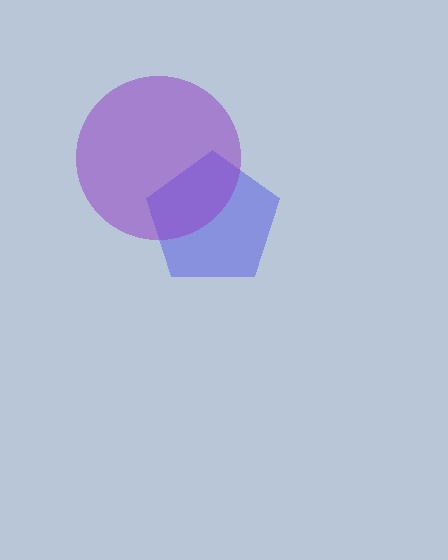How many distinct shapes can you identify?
There are 2 distinct shapes: a blue pentagon, a purple circle.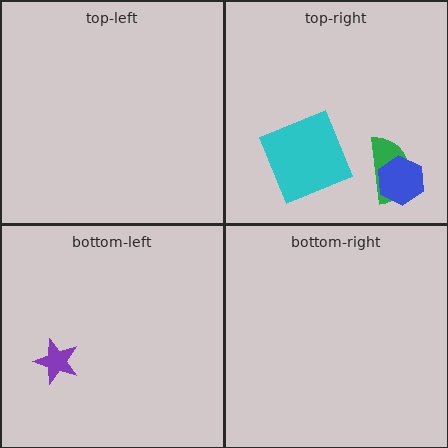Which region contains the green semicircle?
The top-right region.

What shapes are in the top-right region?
The green semicircle, the blue hexagon, the cyan square.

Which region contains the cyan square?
The top-right region.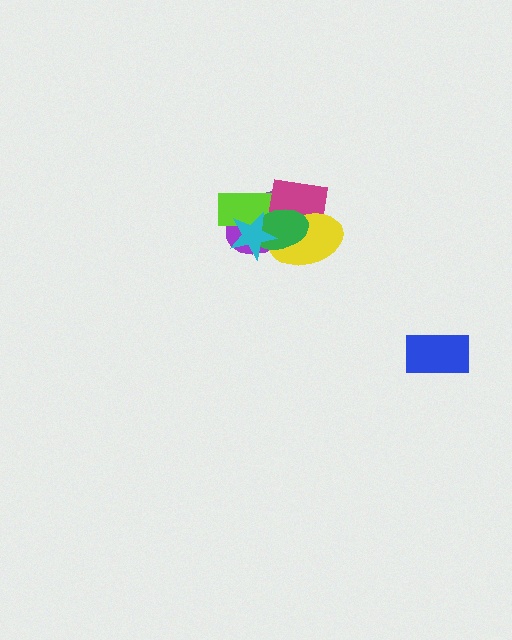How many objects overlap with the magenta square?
5 objects overlap with the magenta square.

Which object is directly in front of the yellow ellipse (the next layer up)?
The green ellipse is directly in front of the yellow ellipse.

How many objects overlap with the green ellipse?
5 objects overlap with the green ellipse.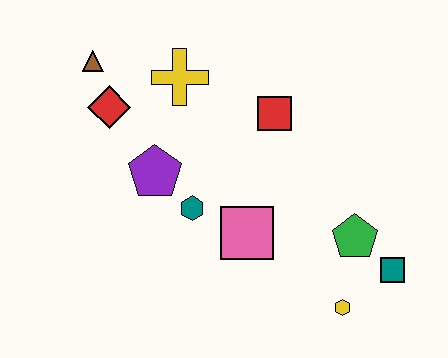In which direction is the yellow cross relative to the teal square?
The yellow cross is to the left of the teal square.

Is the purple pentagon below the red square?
Yes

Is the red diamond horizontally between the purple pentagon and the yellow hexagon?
No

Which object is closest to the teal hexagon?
The purple pentagon is closest to the teal hexagon.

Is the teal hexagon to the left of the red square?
Yes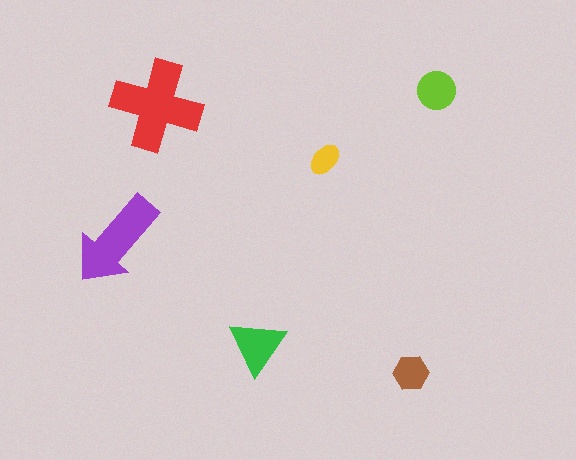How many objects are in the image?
There are 6 objects in the image.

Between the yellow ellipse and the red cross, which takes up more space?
The red cross.